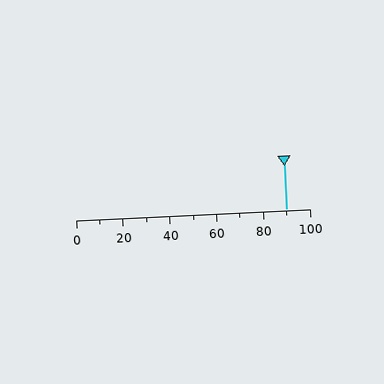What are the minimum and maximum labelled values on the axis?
The axis runs from 0 to 100.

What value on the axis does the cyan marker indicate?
The marker indicates approximately 90.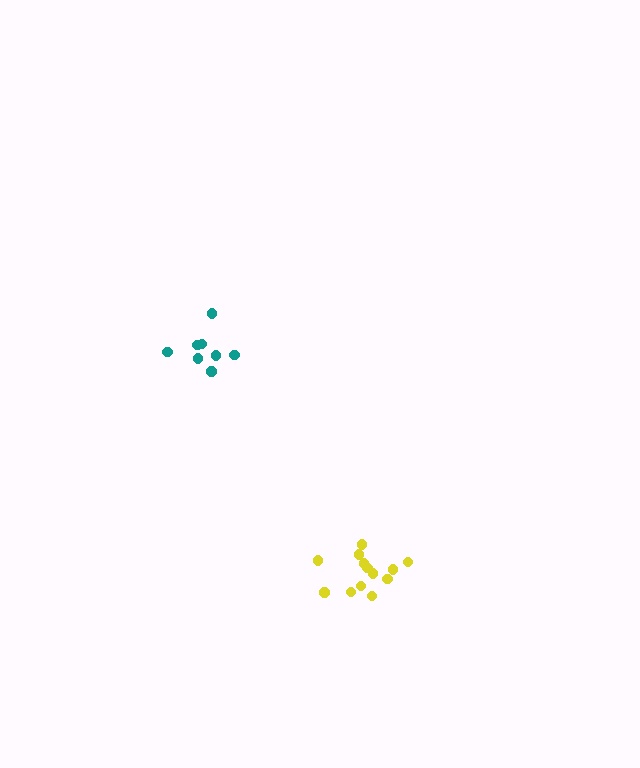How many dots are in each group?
Group 1: 8 dots, Group 2: 13 dots (21 total).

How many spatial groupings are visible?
There are 2 spatial groupings.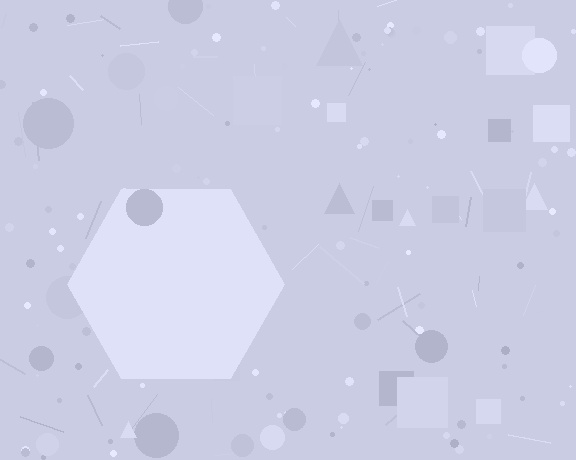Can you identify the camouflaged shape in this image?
The camouflaged shape is a hexagon.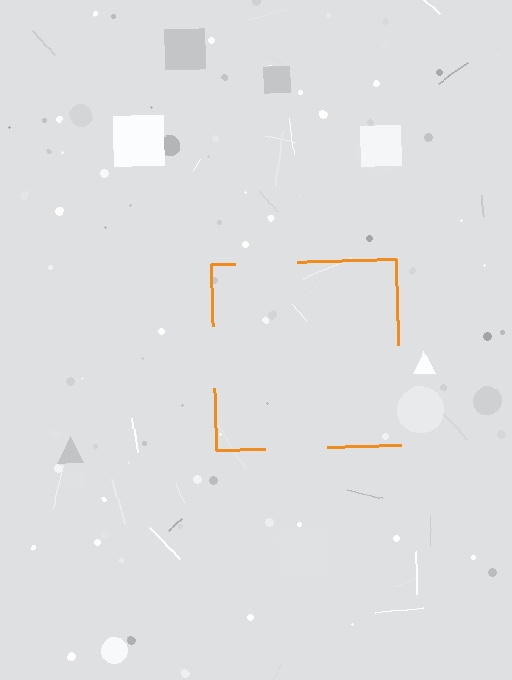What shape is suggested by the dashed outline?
The dashed outline suggests a square.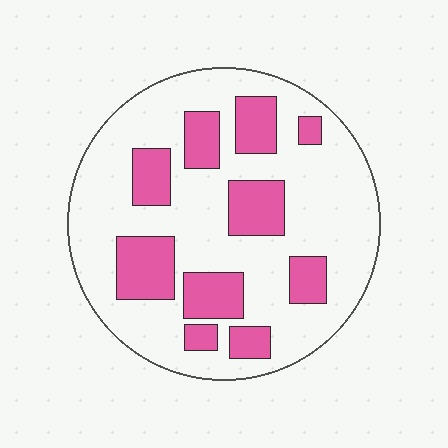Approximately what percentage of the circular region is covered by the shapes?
Approximately 30%.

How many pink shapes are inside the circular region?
10.